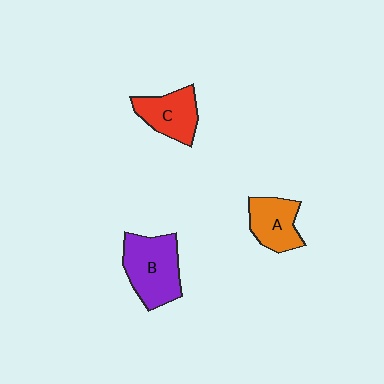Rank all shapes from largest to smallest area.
From largest to smallest: B (purple), C (red), A (orange).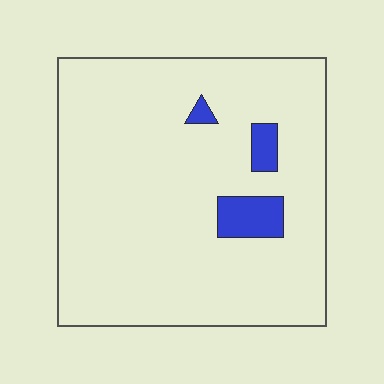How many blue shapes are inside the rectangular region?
3.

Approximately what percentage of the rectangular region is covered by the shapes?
Approximately 5%.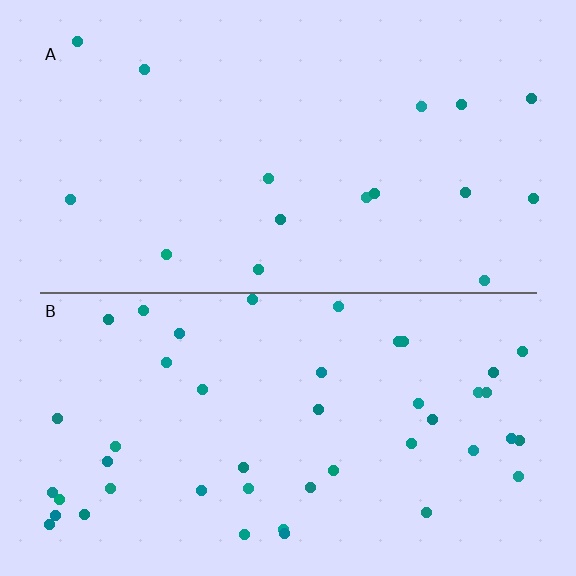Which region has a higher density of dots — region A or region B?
B (the bottom).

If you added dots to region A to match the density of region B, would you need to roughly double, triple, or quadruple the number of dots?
Approximately triple.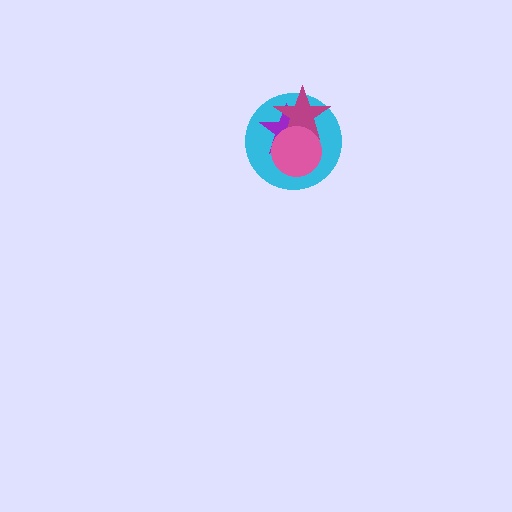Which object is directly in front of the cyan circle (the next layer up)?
The purple star is directly in front of the cyan circle.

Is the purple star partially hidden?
Yes, it is partially covered by another shape.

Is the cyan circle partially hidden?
Yes, it is partially covered by another shape.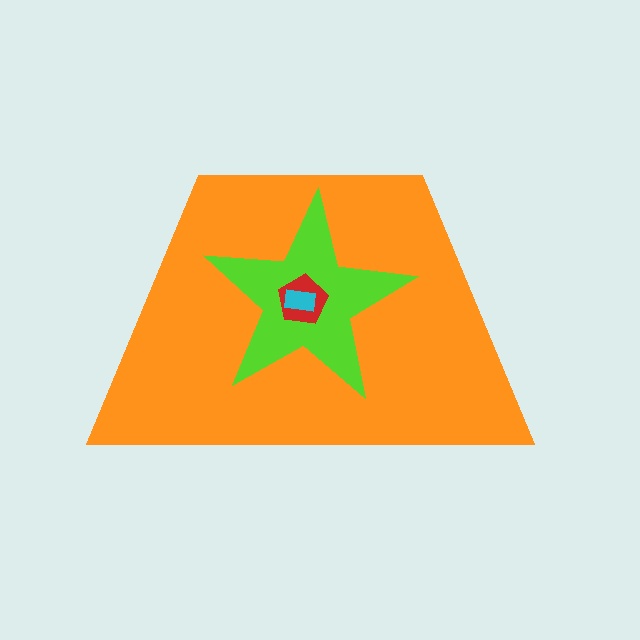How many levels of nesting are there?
4.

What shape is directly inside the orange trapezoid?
The lime star.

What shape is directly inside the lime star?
The red pentagon.